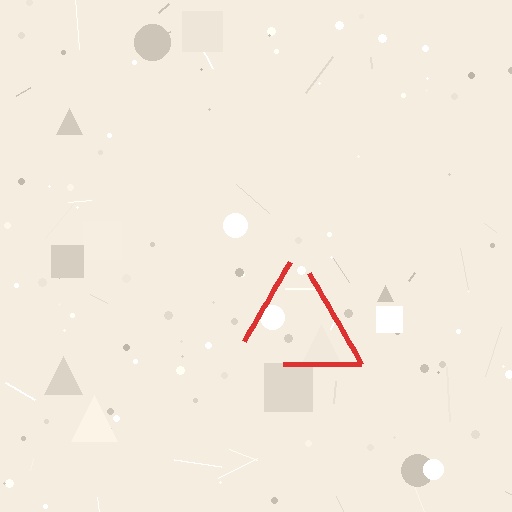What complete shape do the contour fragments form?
The contour fragments form a triangle.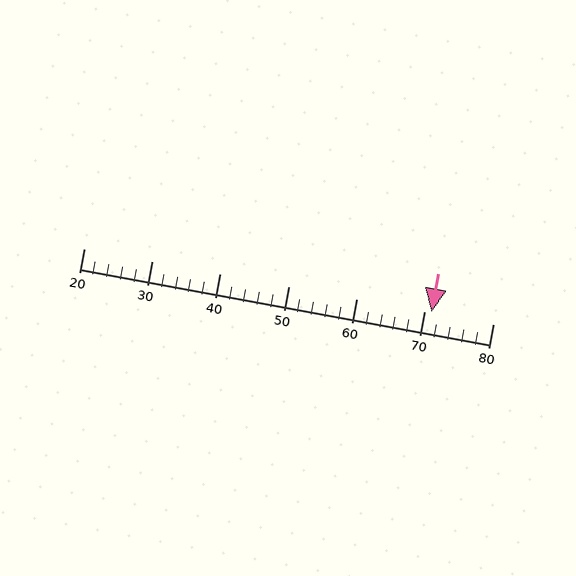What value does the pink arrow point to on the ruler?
The pink arrow points to approximately 71.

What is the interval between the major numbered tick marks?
The major tick marks are spaced 10 units apart.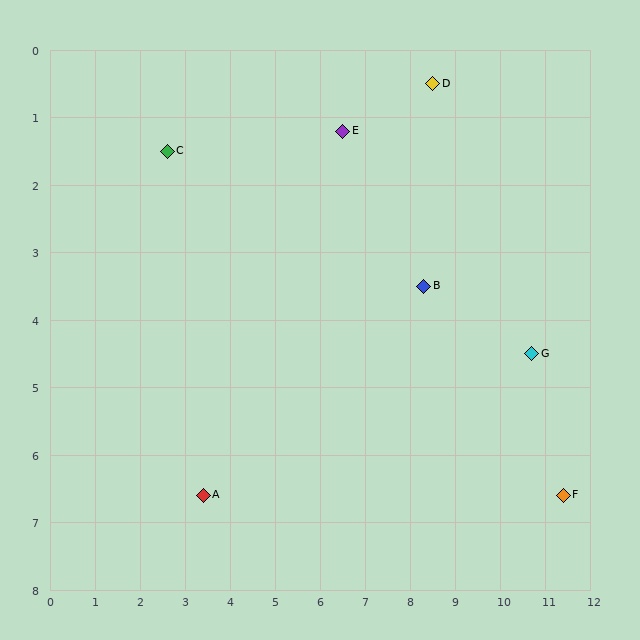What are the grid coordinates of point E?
Point E is at approximately (6.5, 1.2).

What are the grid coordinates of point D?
Point D is at approximately (8.5, 0.5).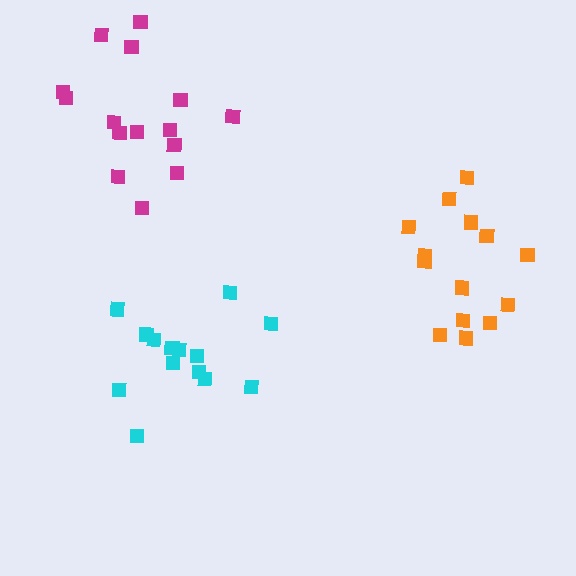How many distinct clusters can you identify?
There are 3 distinct clusters.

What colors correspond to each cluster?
The clusters are colored: orange, cyan, magenta.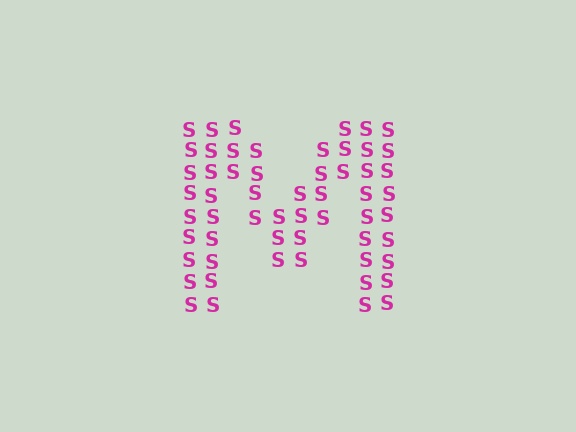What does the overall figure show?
The overall figure shows the letter M.